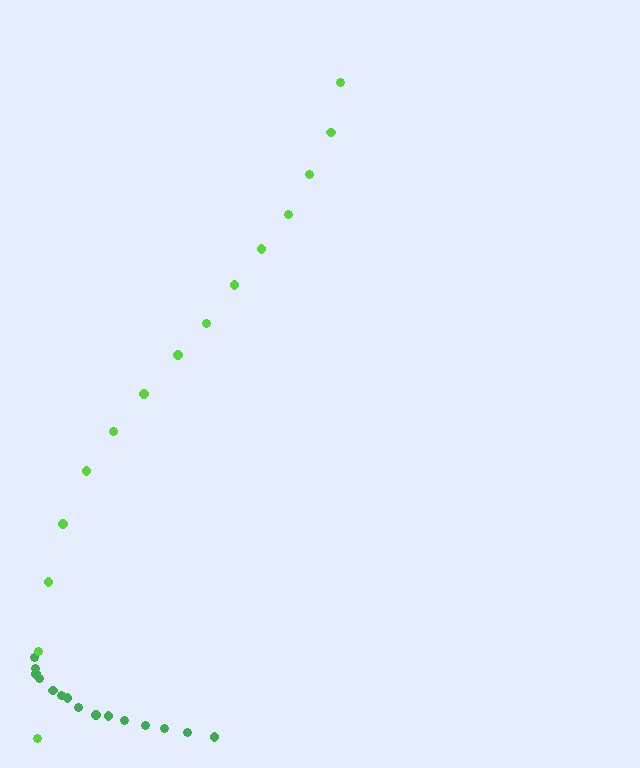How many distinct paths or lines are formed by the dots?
There are 2 distinct paths.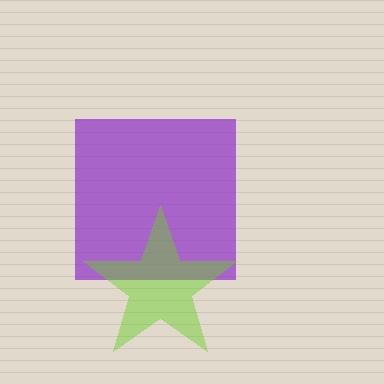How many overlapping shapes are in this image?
There are 2 overlapping shapes in the image.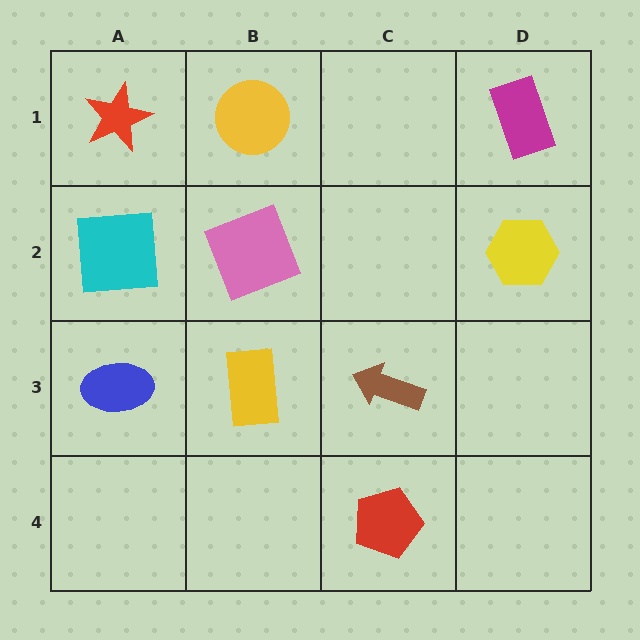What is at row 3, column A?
A blue ellipse.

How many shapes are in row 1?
3 shapes.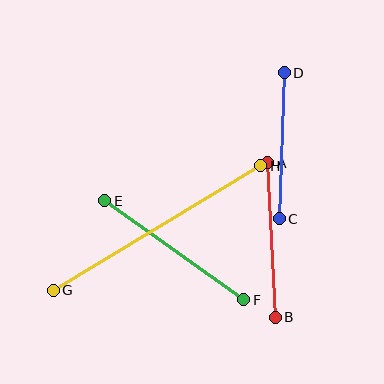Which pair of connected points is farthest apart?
Points G and H are farthest apart.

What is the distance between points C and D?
The distance is approximately 146 pixels.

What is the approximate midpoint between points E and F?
The midpoint is at approximately (174, 250) pixels.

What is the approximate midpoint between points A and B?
The midpoint is at approximately (271, 240) pixels.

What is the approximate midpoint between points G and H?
The midpoint is at approximately (157, 228) pixels.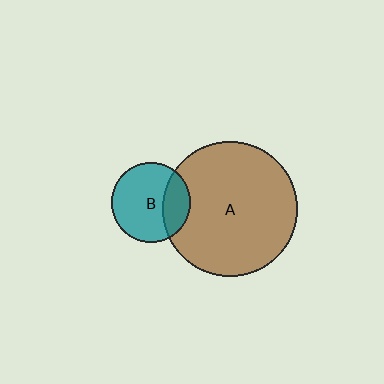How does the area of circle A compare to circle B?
Approximately 2.9 times.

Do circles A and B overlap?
Yes.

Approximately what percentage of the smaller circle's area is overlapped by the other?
Approximately 25%.